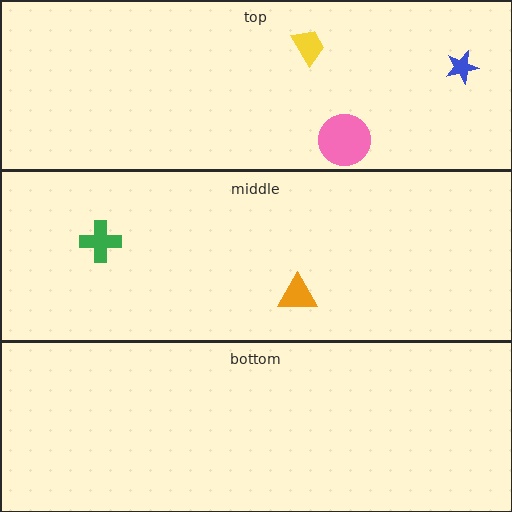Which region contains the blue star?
The top region.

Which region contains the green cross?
The middle region.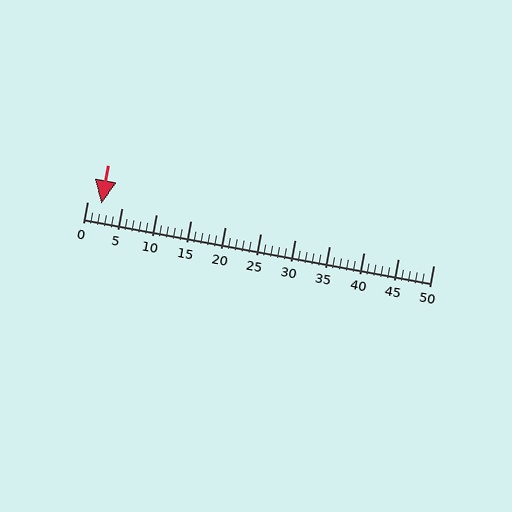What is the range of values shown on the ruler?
The ruler shows values from 0 to 50.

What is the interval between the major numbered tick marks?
The major tick marks are spaced 5 units apart.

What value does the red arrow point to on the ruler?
The red arrow points to approximately 2.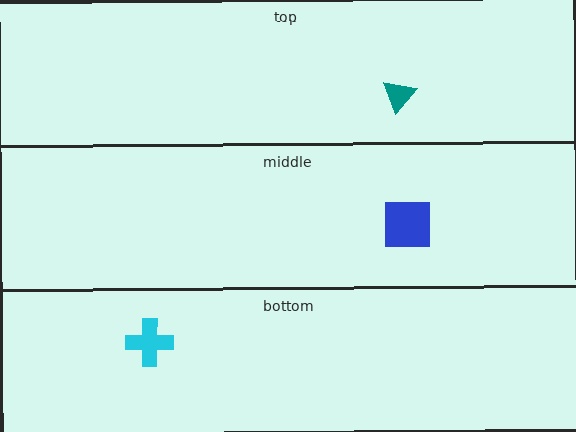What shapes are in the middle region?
The blue square.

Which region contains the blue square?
The middle region.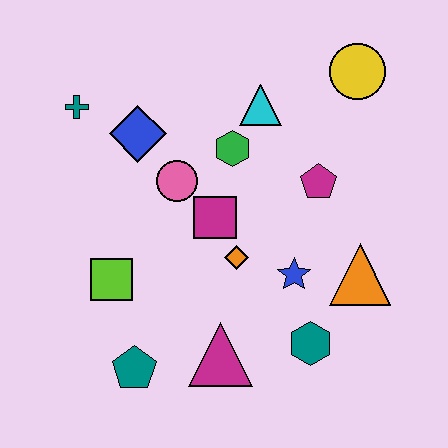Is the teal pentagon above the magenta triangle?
No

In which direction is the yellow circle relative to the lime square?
The yellow circle is to the right of the lime square.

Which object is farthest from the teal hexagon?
The teal cross is farthest from the teal hexagon.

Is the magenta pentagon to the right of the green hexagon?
Yes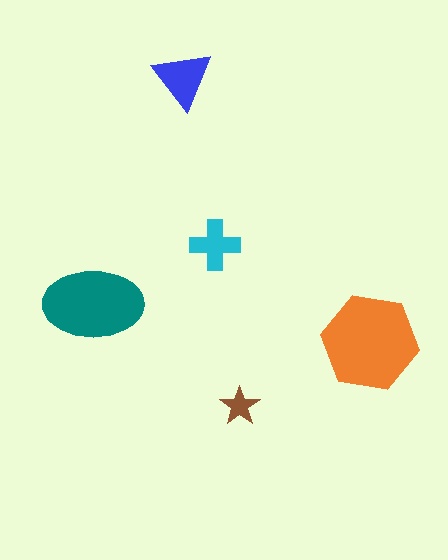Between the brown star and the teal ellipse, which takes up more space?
The teal ellipse.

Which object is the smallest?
The brown star.